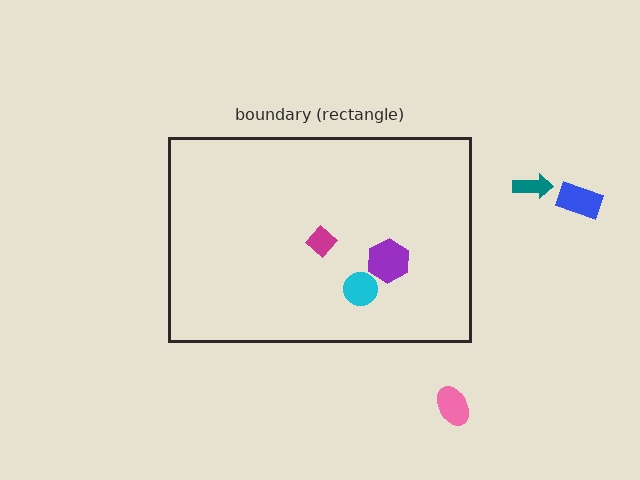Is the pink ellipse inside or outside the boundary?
Outside.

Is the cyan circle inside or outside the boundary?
Inside.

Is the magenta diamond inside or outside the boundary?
Inside.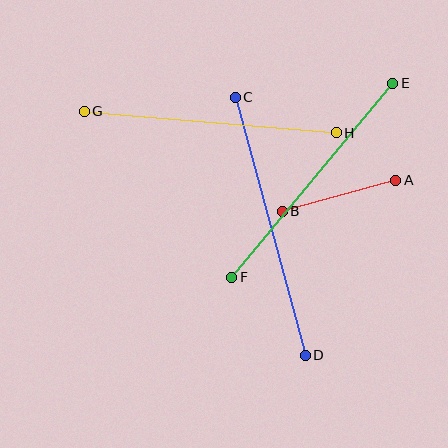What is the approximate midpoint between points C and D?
The midpoint is at approximately (270, 226) pixels.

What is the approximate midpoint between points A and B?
The midpoint is at approximately (339, 196) pixels.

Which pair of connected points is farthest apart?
Points C and D are farthest apart.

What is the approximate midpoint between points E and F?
The midpoint is at approximately (312, 180) pixels.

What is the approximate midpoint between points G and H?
The midpoint is at approximately (210, 122) pixels.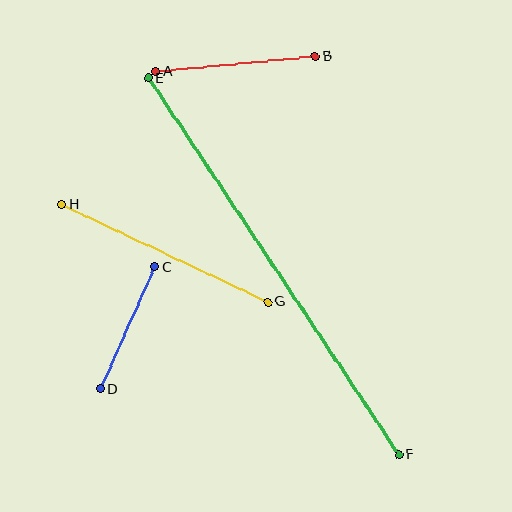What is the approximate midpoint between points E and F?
The midpoint is at approximately (274, 266) pixels.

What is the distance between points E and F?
The distance is approximately 452 pixels.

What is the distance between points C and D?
The distance is approximately 133 pixels.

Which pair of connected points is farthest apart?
Points E and F are farthest apart.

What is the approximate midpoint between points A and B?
The midpoint is at approximately (236, 64) pixels.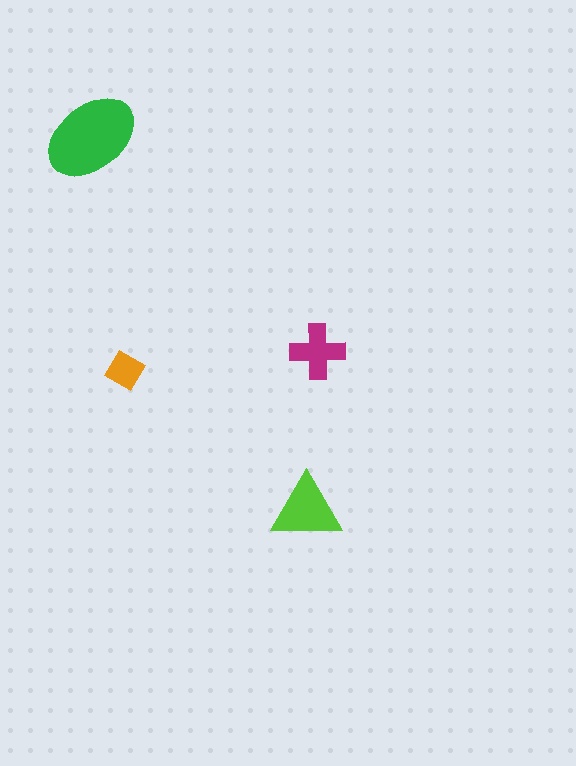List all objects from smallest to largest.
The orange diamond, the magenta cross, the lime triangle, the green ellipse.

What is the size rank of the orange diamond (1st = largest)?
4th.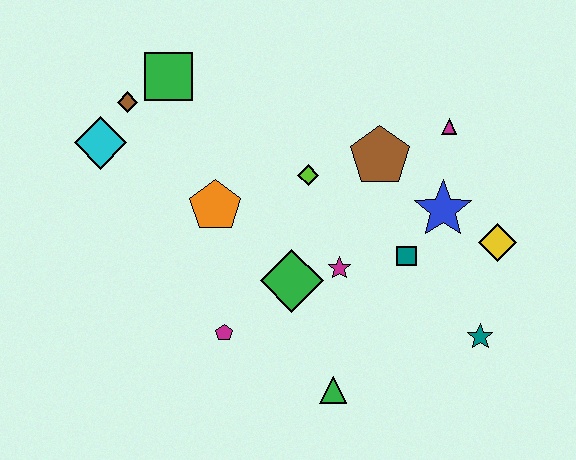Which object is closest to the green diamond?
The magenta star is closest to the green diamond.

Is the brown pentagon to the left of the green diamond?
No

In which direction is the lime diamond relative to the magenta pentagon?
The lime diamond is above the magenta pentagon.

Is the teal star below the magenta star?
Yes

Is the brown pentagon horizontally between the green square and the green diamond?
No